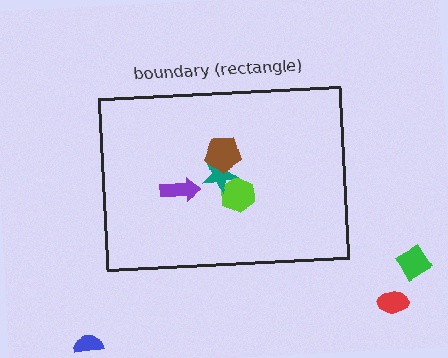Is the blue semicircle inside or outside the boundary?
Outside.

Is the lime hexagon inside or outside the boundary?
Inside.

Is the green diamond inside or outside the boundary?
Outside.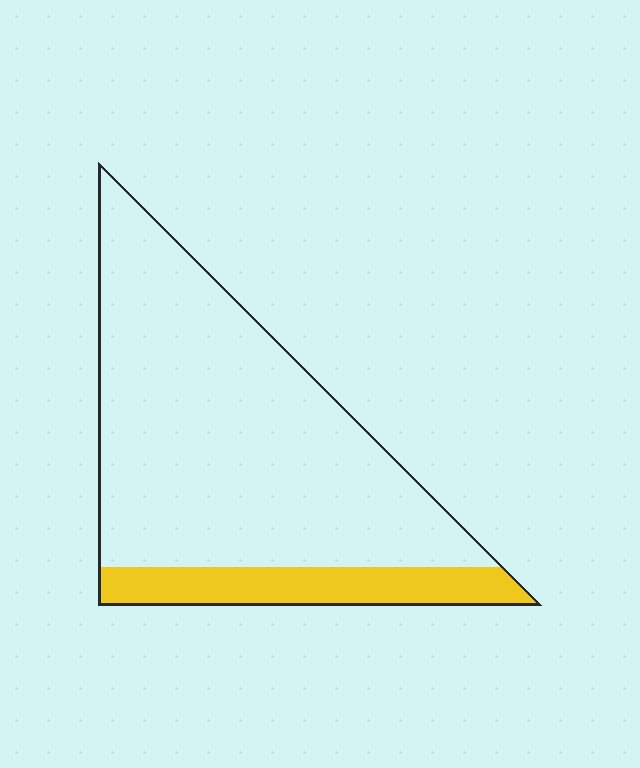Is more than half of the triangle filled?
No.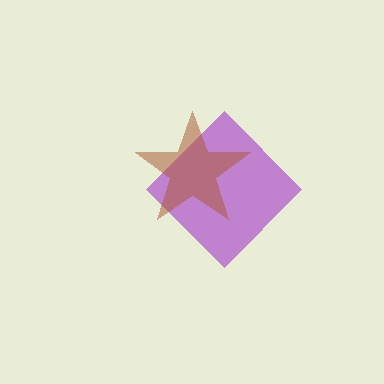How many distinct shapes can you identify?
There are 2 distinct shapes: a purple diamond, a brown star.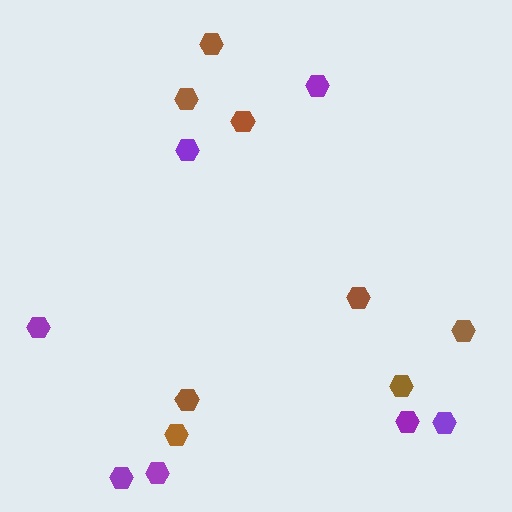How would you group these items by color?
There are 2 groups: one group of purple hexagons (7) and one group of brown hexagons (8).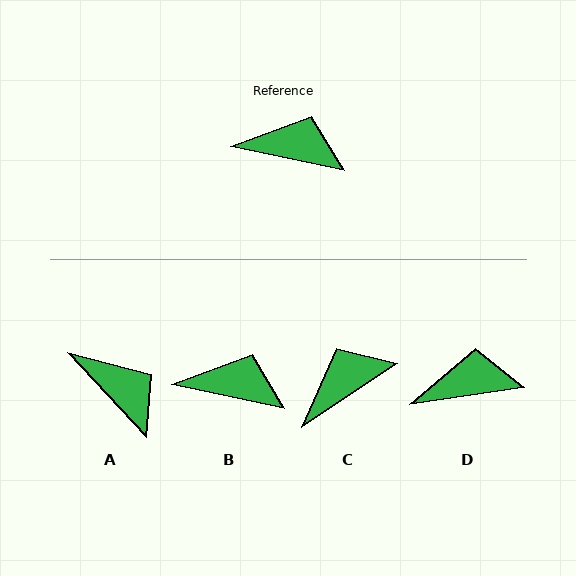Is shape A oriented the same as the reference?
No, it is off by about 35 degrees.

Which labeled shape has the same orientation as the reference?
B.